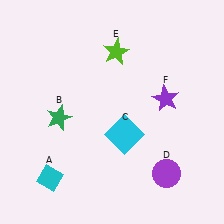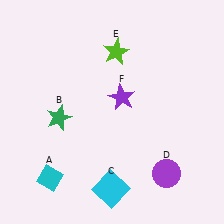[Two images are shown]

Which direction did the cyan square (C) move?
The cyan square (C) moved down.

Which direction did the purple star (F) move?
The purple star (F) moved left.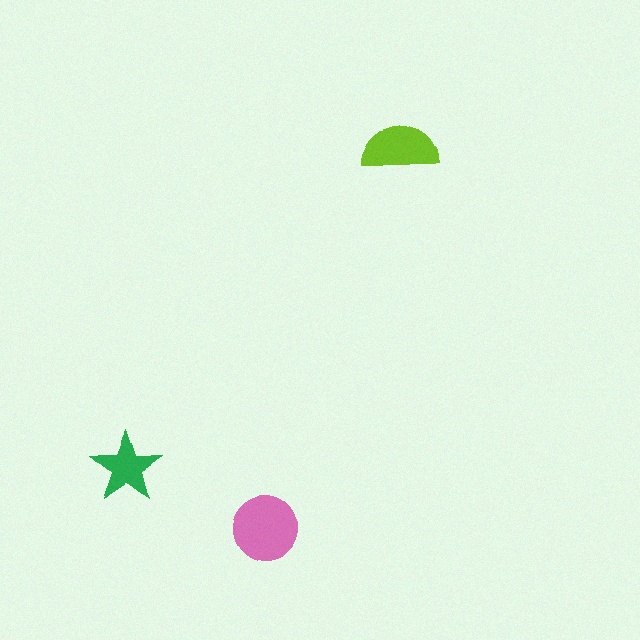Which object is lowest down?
The pink circle is bottommost.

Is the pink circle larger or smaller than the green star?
Larger.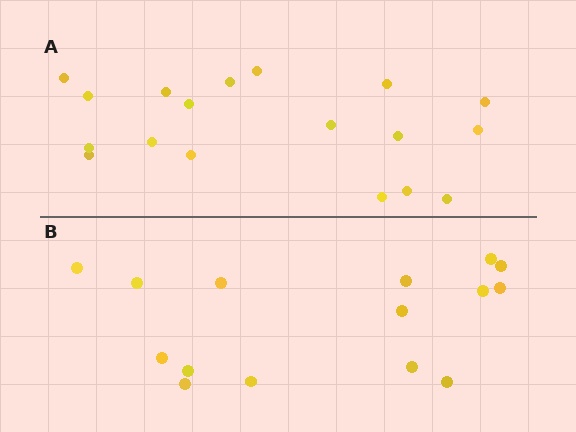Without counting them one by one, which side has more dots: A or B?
Region A (the top region) has more dots.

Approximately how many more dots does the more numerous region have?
Region A has just a few more — roughly 2 or 3 more dots than region B.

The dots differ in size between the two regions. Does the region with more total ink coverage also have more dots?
No. Region B has more total ink coverage because its dots are larger, but region A actually contains more individual dots. Total area can be misleading — the number of items is what matters here.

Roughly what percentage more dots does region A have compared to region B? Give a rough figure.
About 20% more.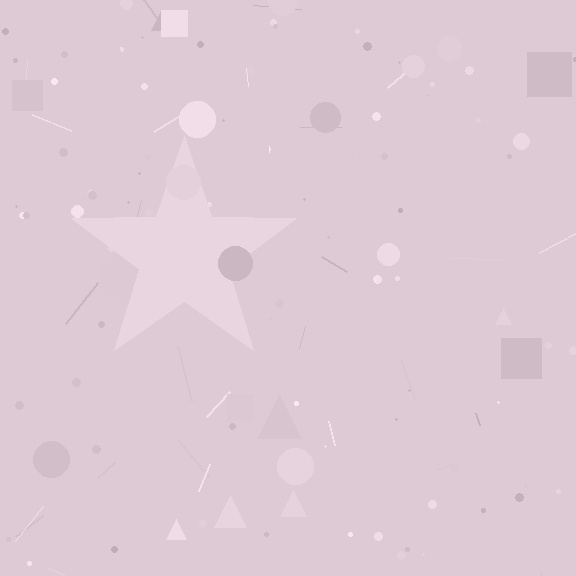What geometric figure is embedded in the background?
A star is embedded in the background.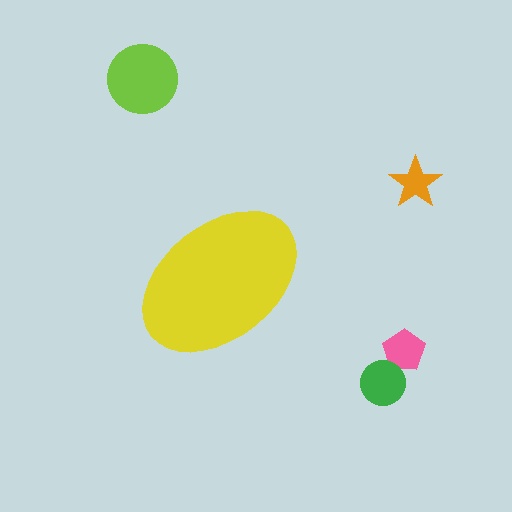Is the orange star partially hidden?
No, the orange star is fully visible.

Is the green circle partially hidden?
No, the green circle is fully visible.